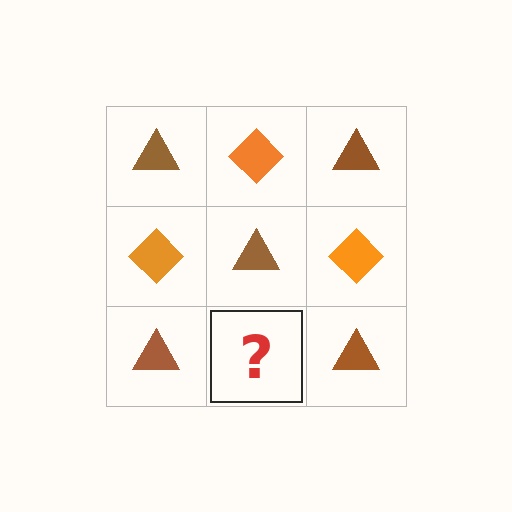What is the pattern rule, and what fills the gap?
The rule is that it alternates brown triangle and orange diamond in a checkerboard pattern. The gap should be filled with an orange diamond.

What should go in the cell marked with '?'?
The missing cell should contain an orange diamond.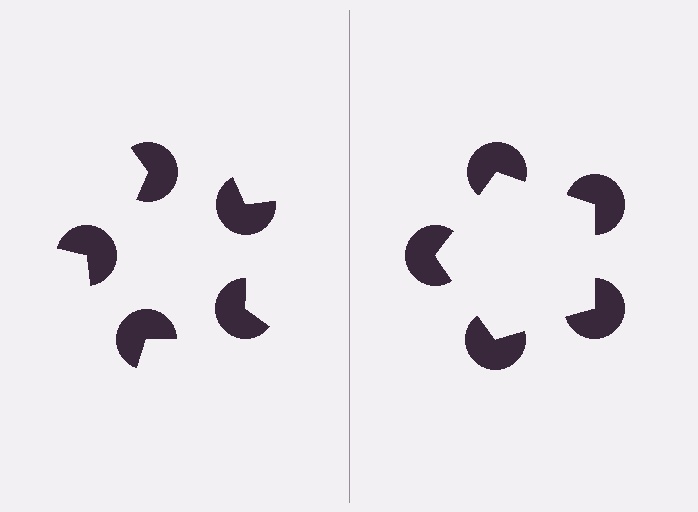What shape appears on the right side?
An illusory pentagon.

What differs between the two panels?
The pac-man discs are positioned identically on both sides; only the wedge orientations differ. On the right they align to a pentagon; on the left they are misaligned.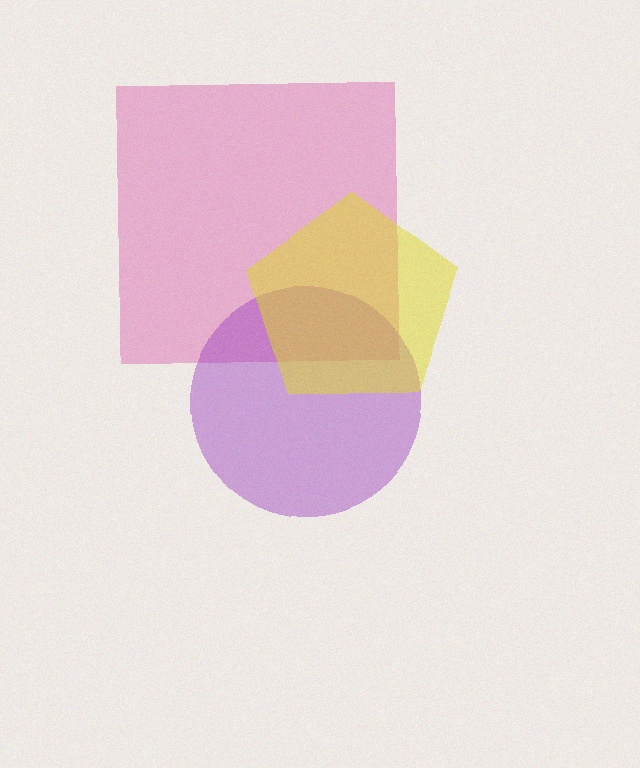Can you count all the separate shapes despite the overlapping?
Yes, there are 3 separate shapes.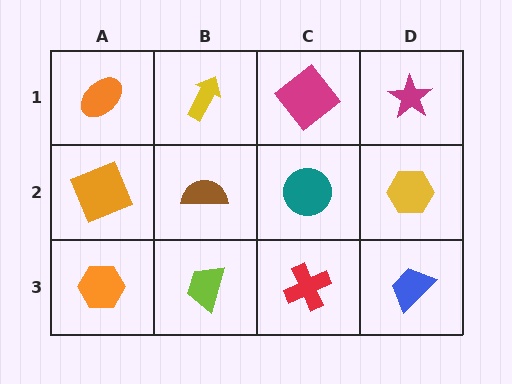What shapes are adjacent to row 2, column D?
A magenta star (row 1, column D), a blue trapezoid (row 3, column D), a teal circle (row 2, column C).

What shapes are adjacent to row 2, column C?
A magenta diamond (row 1, column C), a red cross (row 3, column C), a brown semicircle (row 2, column B), a yellow hexagon (row 2, column D).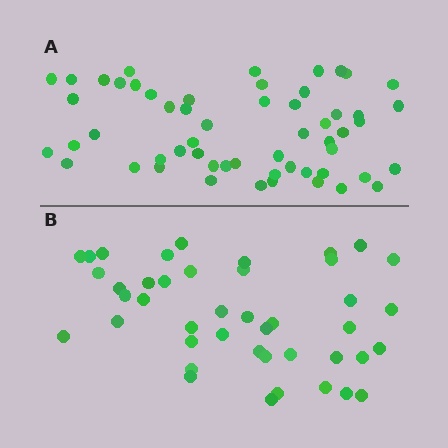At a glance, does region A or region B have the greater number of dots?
Region A (the top region) has more dots.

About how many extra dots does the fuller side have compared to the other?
Region A has approximately 15 more dots than region B.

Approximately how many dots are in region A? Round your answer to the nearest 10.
About 60 dots. (The exact count is 56, which rounds to 60.)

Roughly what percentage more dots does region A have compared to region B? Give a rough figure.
About 30% more.